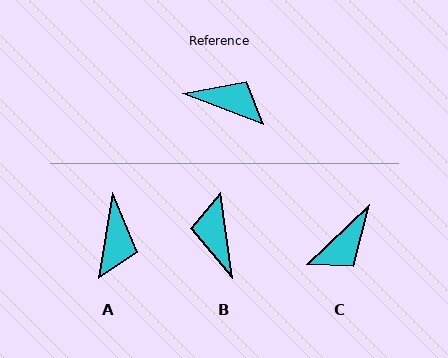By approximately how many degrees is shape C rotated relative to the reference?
Approximately 115 degrees clockwise.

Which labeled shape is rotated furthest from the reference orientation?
B, about 119 degrees away.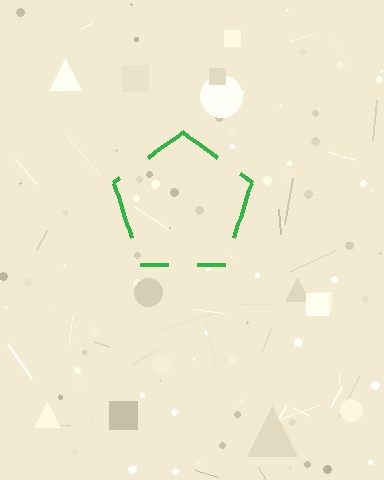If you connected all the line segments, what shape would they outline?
They would outline a pentagon.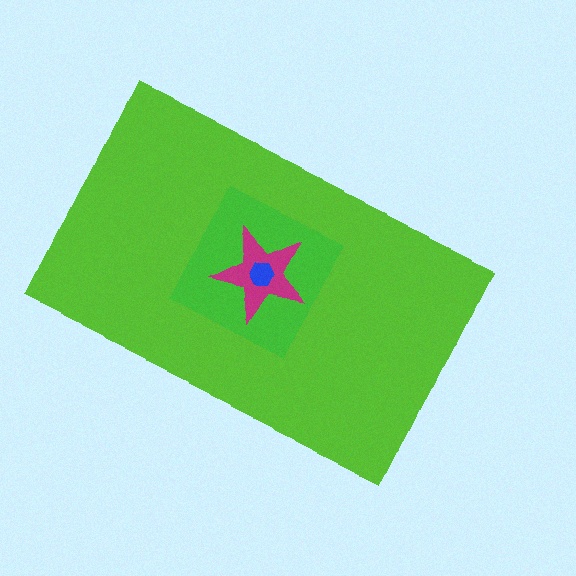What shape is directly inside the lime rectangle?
The green square.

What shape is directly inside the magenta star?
The blue hexagon.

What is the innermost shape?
The blue hexagon.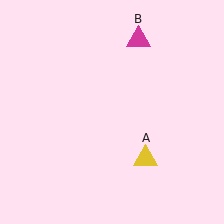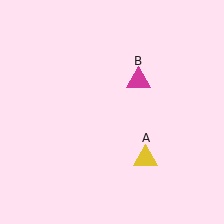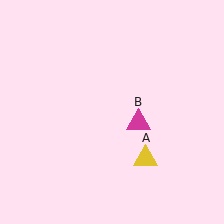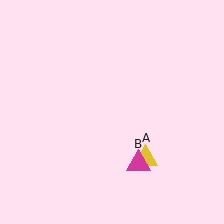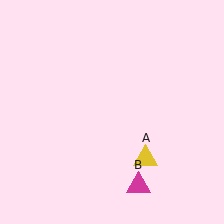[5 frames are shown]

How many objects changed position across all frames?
1 object changed position: magenta triangle (object B).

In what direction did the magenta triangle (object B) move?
The magenta triangle (object B) moved down.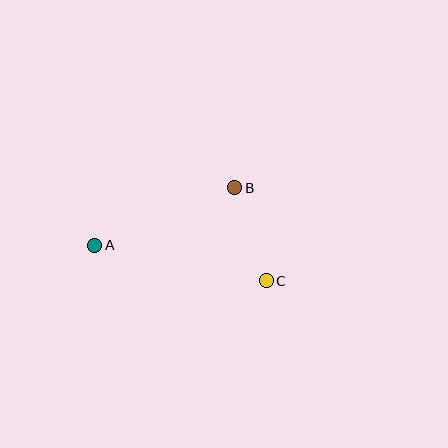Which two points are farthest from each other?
Points A and C are farthest from each other.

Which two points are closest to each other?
Points B and C are closest to each other.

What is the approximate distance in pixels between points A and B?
The distance between A and B is approximately 151 pixels.